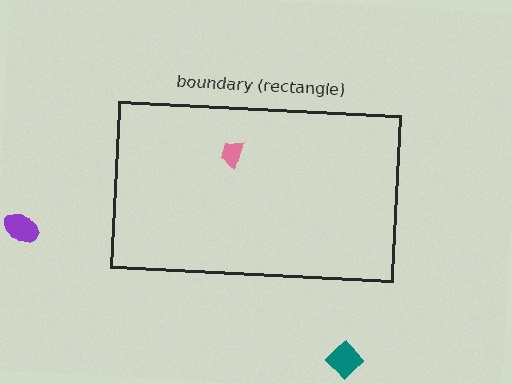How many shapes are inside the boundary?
1 inside, 2 outside.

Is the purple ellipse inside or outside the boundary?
Outside.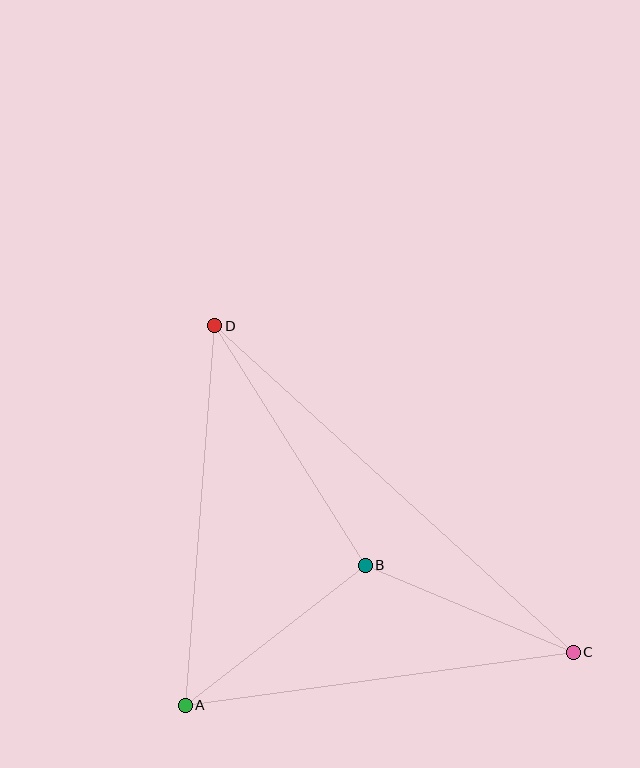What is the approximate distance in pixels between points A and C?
The distance between A and C is approximately 392 pixels.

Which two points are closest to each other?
Points B and C are closest to each other.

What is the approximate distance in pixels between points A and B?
The distance between A and B is approximately 228 pixels.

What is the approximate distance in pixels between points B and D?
The distance between B and D is approximately 283 pixels.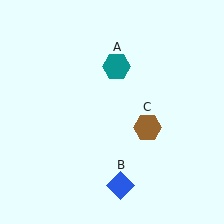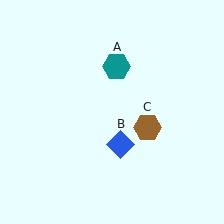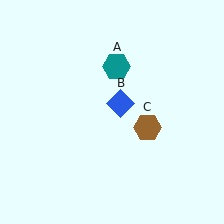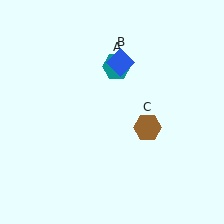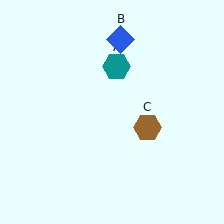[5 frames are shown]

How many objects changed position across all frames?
1 object changed position: blue diamond (object B).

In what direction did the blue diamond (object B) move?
The blue diamond (object B) moved up.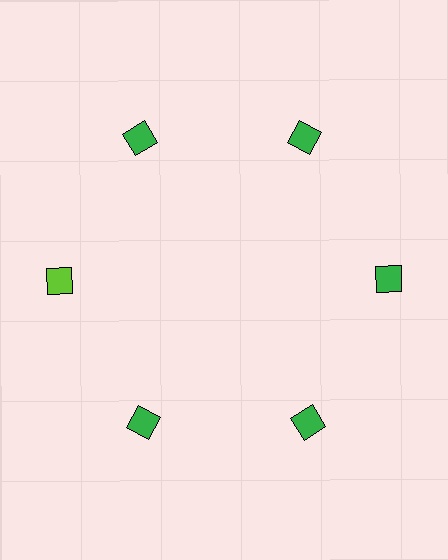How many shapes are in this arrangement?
There are 6 shapes arranged in a ring pattern.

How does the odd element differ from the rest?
It has a different color: lime instead of green.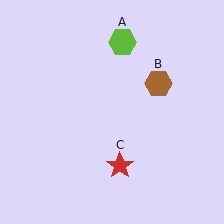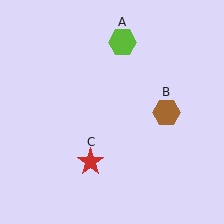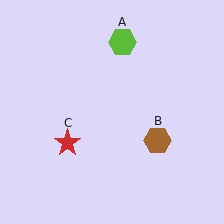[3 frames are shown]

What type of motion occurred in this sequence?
The brown hexagon (object B), red star (object C) rotated clockwise around the center of the scene.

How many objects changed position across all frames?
2 objects changed position: brown hexagon (object B), red star (object C).